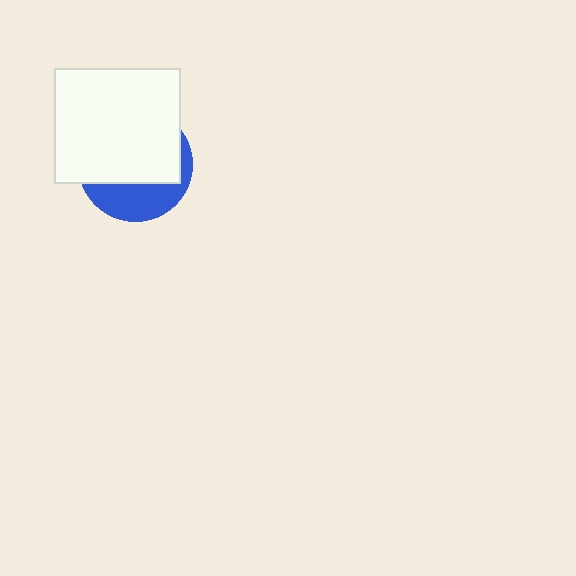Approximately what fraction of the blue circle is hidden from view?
Roughly 66% of the blue circle is hidden behind the white rectangle.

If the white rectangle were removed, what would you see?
You would see the complete blue circle.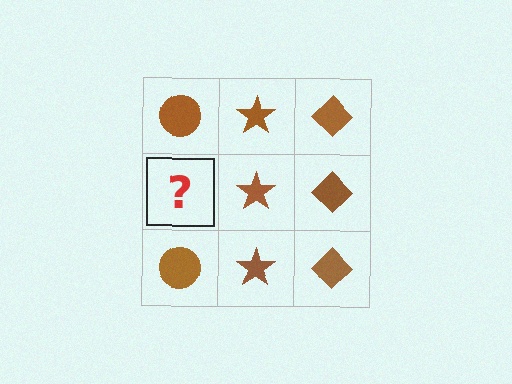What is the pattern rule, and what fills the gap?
The rule is that each column has a consistent shape. The gap should be filled with a brown circle.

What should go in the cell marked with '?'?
The missing cell should contain a brown circle.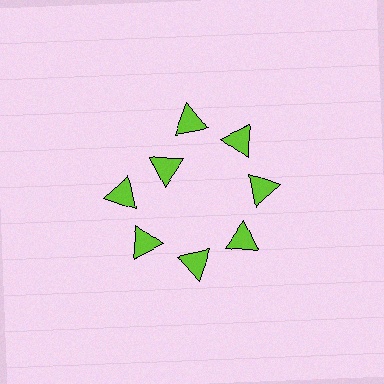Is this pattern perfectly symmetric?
No. The 8 lime triangles are arranged in a ring, but one element near the 10 o'clock position is pulled inward toward the center, breaking the 8-fold rotational symmetry.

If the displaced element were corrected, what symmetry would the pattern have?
It would have 8-fold rotational symmetry — the pattern would map onto itself every 45 degrees.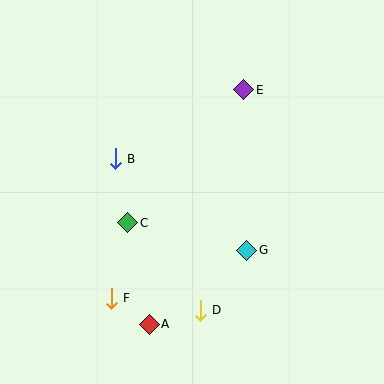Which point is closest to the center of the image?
Point C at (128, 223) is closest to the center.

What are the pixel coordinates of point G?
Point G is at (247, 250).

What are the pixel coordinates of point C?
Point C is at (128, 223).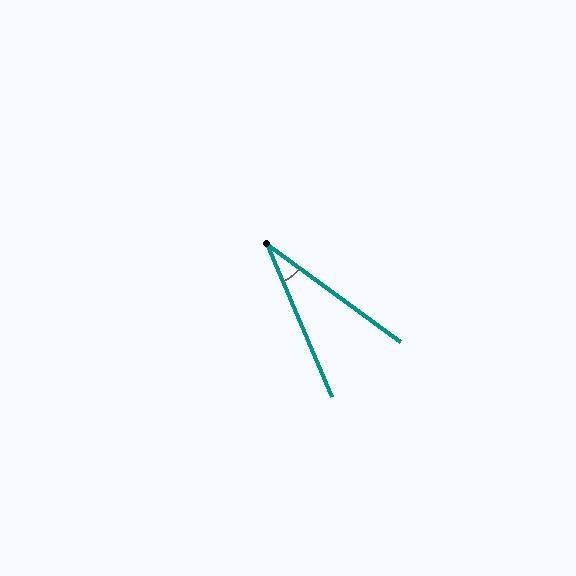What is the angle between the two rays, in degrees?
Approximately 31 degrees.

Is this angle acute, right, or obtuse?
It is acute.